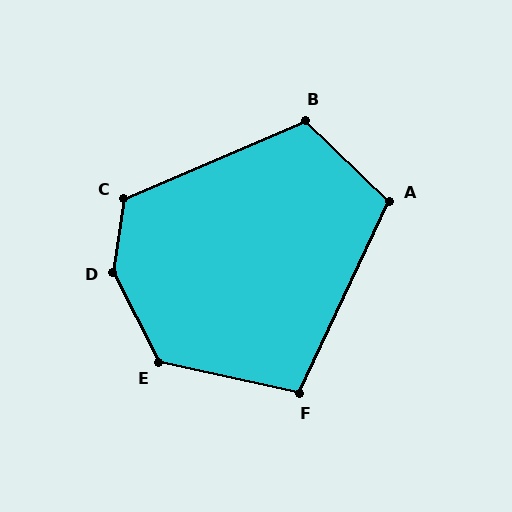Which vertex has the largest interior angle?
D, at approximately 144 degrees.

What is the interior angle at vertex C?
Approximately 122 degrees (obtuse).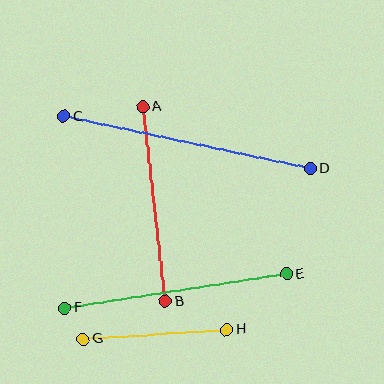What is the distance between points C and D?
The distance is approximately 252 pixels.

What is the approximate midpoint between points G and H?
The midpoint is at approximately (155, 334) pixels.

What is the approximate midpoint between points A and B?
The midpoint is at approximately (154, 204) pixels.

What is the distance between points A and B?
The distance is approximately 196 pixels.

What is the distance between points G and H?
The distance is approximately 144 pixels.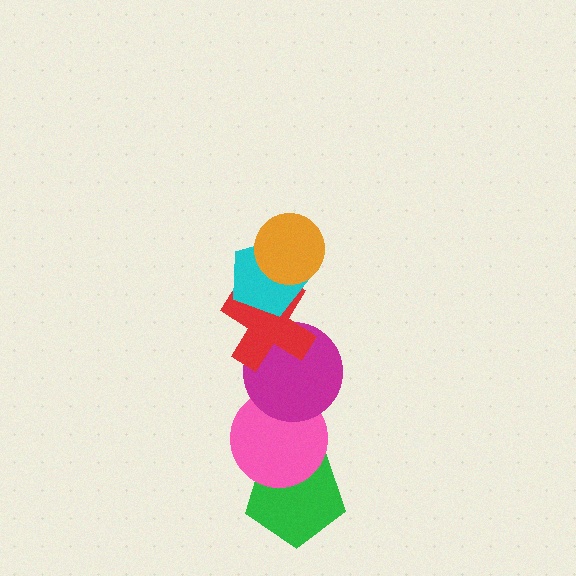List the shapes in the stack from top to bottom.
From top to bottom: the orange circle, the cyan pentagon, the red cross, the magenta circle, the pink circle, the green pentagon.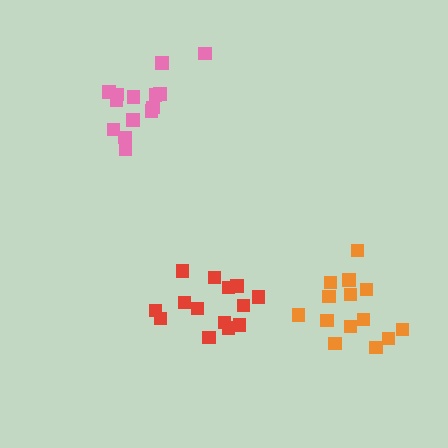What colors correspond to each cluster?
The clusters are colored: orange, pink, red.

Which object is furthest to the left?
The pink cluster is leftmost.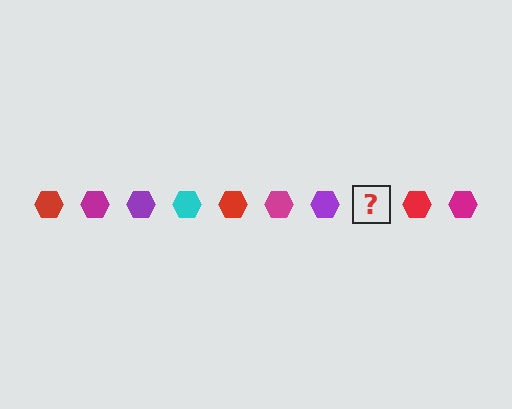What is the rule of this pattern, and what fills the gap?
The rule is that the pattern cycles through red, magenta, purple, cyan hexagons. The gap should be filled with a cyan hexagon.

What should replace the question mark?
The question mark should be replaced with a cyan hexagon.